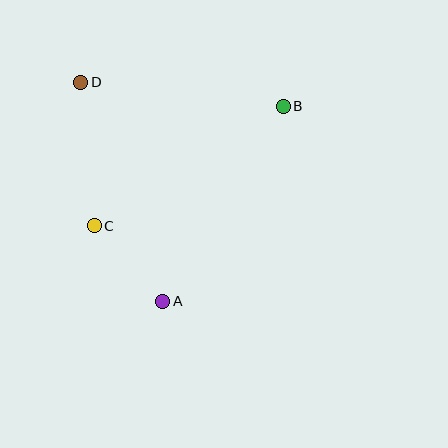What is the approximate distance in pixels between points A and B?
The distance between A and B is approximately 229 pixels.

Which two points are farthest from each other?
Points A and D are farthest from each other.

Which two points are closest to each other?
Points A and C are closest to each other.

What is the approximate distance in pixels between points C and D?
The distance between C and D is approximately 144 pixels.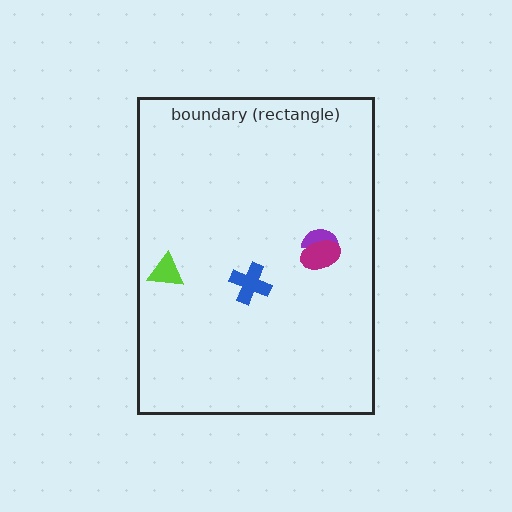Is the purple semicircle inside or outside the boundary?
Inside.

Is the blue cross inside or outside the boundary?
Inside.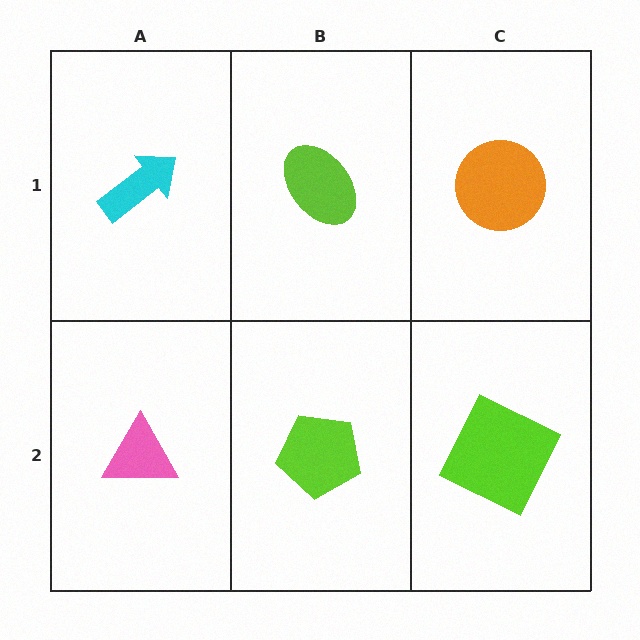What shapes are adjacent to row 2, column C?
An orange circle (row 1, column C), a lime pentagon (row 2, column B).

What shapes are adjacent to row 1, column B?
A lime pentagon (row 2, column B), a cyan arrow (row 1, column A), an orange circle (row 1, column C).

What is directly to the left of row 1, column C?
A lime ellipse.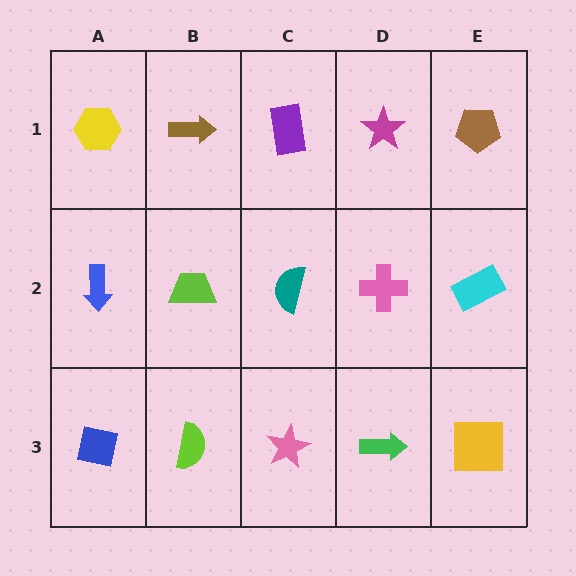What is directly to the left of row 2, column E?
A pink cross.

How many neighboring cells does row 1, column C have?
3.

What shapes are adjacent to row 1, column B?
A lime trapezoid (row 2, column B), a yellow hexagon (row 1, column A), a purple rectangle (row 1, column C).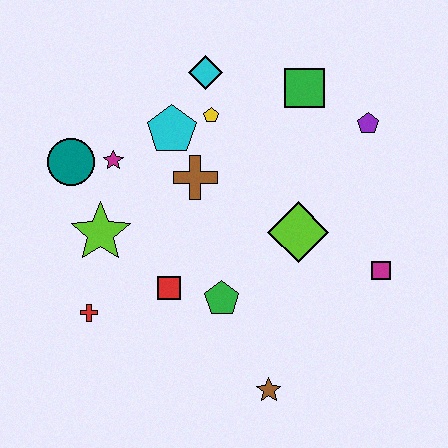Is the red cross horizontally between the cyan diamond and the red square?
No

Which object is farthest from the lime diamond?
The teal circle is farthest from the lime diamond.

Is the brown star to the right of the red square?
Yes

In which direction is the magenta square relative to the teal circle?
The magenta square is to the right of the teal circle.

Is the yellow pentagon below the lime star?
No